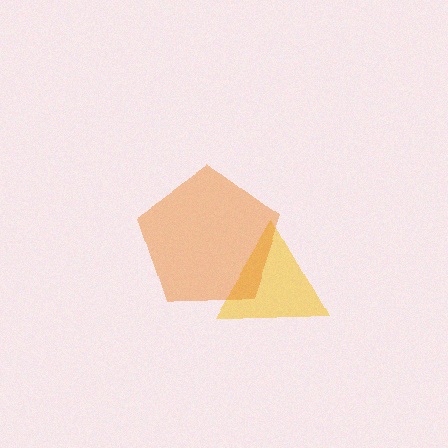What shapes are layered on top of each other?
The layered shapes are: a yellow triangle, an orange pentagon.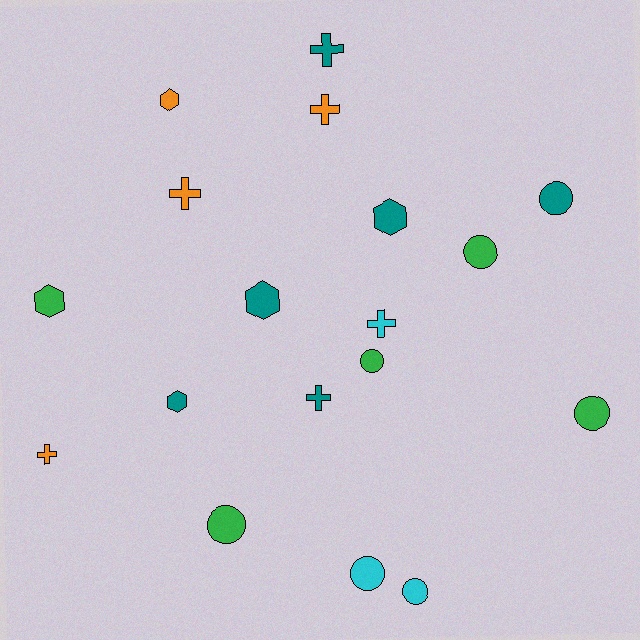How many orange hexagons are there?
There is 1 orange hexagon.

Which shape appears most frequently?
Circle, with 7 objects.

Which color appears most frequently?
Teal, with 6 objects.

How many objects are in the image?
There are 18 objects.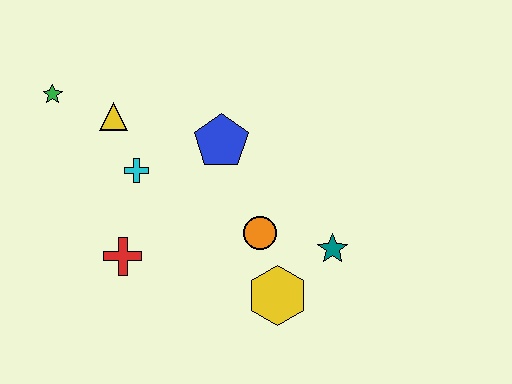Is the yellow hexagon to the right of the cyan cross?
Yes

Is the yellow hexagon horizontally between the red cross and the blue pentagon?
No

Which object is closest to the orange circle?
The yellow hexagon is closest to the orange circle.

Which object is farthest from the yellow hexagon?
The green star is farthest from the yellow hexagon.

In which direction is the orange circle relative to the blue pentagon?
The orange circle is below the blue pentagon.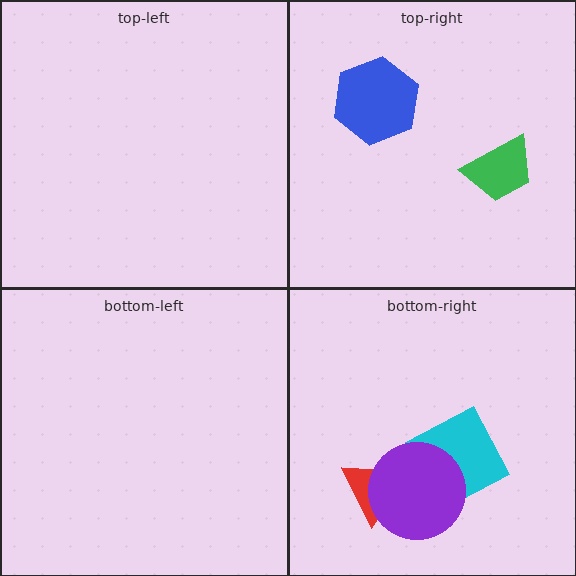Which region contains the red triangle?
The bottom-right region.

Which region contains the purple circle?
The bottom-right region.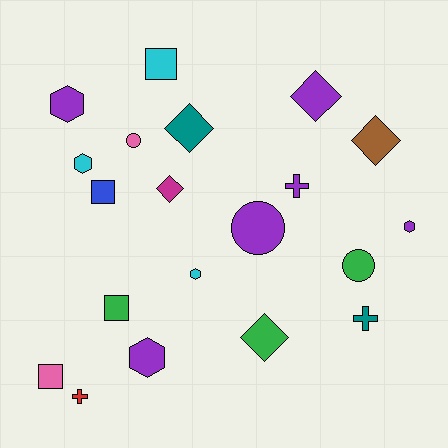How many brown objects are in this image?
There is 1 brown object.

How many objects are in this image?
There are 20 objects.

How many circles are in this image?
There are 3 circles.